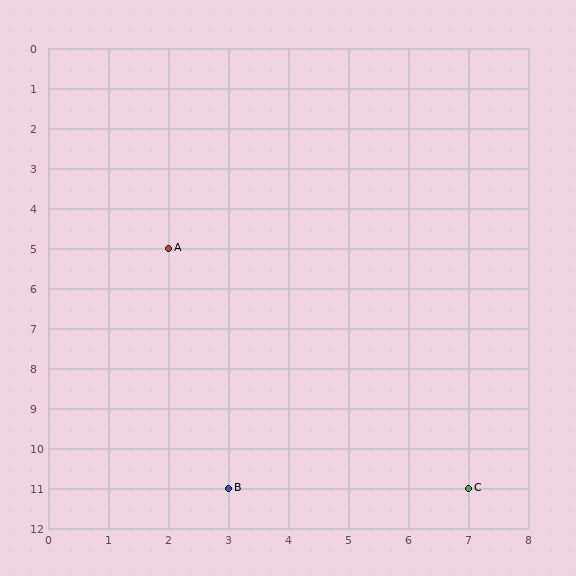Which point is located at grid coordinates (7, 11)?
Point C is at (7, 11).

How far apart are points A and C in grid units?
Points A and C are 5 columns and 6 rows apart (about 7.8 grid units diagonally).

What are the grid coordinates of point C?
Point C is at grid coordinates (7, 11).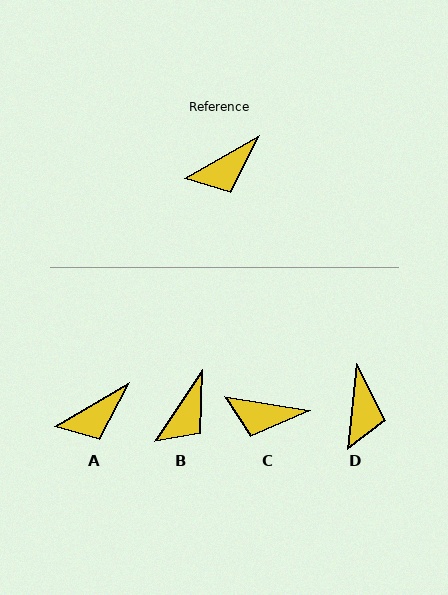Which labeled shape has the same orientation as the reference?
A.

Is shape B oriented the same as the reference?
No, it is off by about 26 degrees.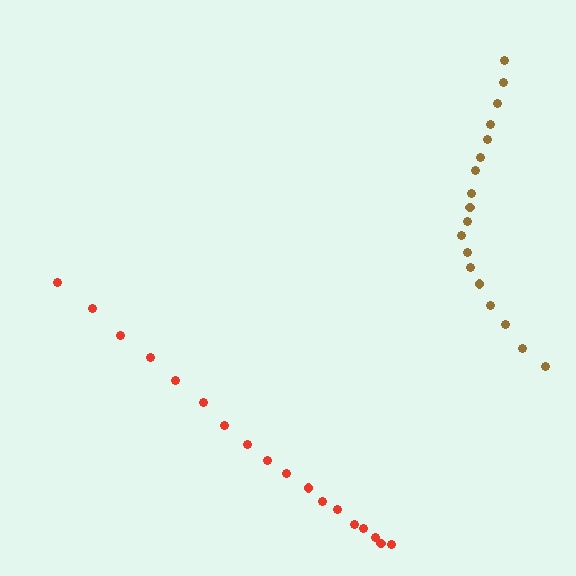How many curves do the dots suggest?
There are 2 distinct paths.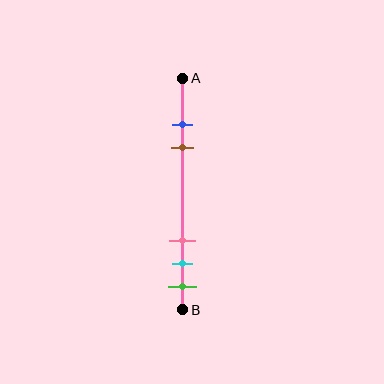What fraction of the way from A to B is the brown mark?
The brown mark is approximately 30% (0.3) of the way from A to B.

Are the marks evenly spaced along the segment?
No, the marks are not evenly spaced.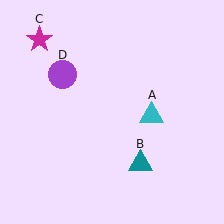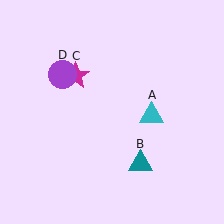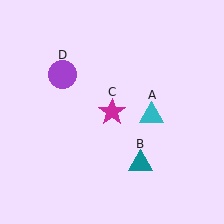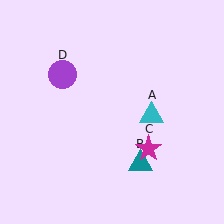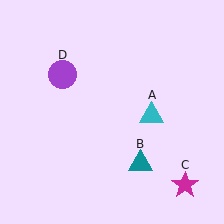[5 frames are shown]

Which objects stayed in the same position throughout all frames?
Cyan triangle (object A) and teal triangle (object B) and purple circle (object D) remained stationary.